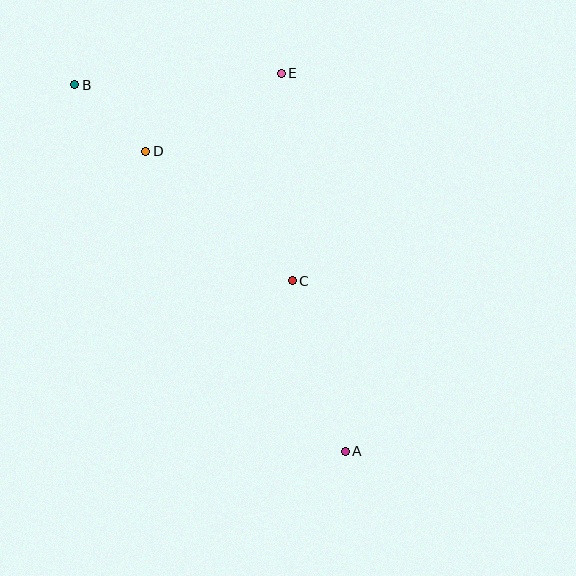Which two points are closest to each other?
Points B and D are closest to each other.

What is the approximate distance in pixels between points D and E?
The distance between D and E is approximately 157 pixels.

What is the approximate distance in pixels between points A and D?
The distance between A and D is approximately 361 pixels.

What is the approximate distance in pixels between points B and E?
The distance between B and E is approximately 207 pixels.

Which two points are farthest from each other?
Points A and B are farthest from each other.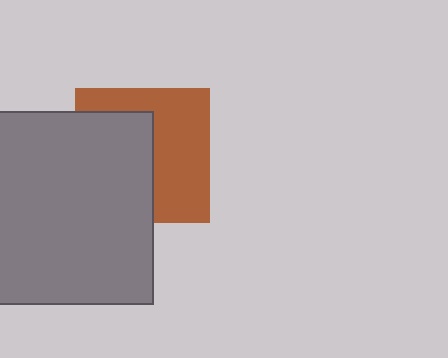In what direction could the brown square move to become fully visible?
The brown square could move right. That would shift it out from behind the gray square entirely.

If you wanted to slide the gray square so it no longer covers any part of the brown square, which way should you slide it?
Slide it left — that is the most direct way to separate the two shapes.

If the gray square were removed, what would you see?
You would see the complete brown square.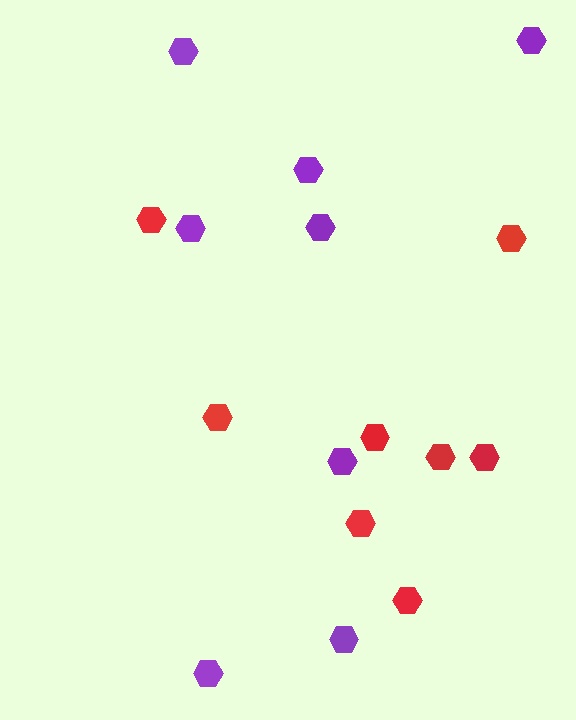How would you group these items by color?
There are 2 groups: one group of red hexagons (8) and one group of purple hexagons (8).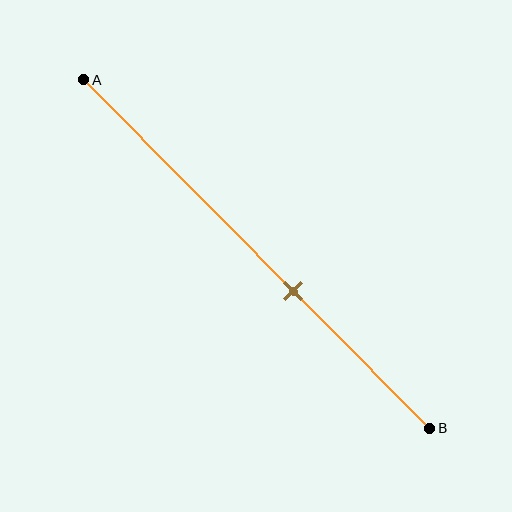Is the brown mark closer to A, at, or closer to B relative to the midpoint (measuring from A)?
The brown mark is closer to point B than the midpoint of segment AB.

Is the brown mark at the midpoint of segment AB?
No, the mark is at about 60% from A, not at the 50% midpoint.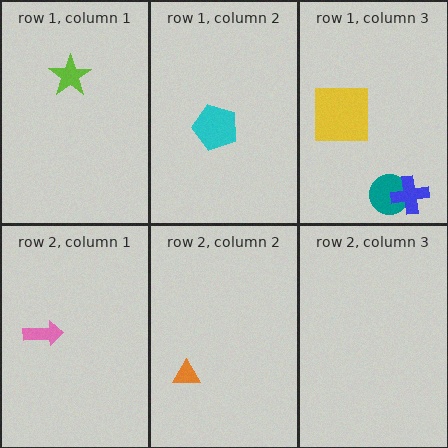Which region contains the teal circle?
The row 1, column 3 region.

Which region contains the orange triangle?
The row 2, column 2 region.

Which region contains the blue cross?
The row 1, column 3 region.